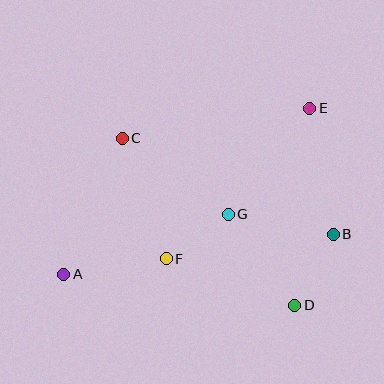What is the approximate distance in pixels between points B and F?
The distance between B and F is approximately 169 pixels.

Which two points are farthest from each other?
Points A and E are farthest from each other.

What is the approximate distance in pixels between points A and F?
The distance between A and F is approximately 103 pixels.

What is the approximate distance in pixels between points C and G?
The distance between C and G is approximately 130 pixels.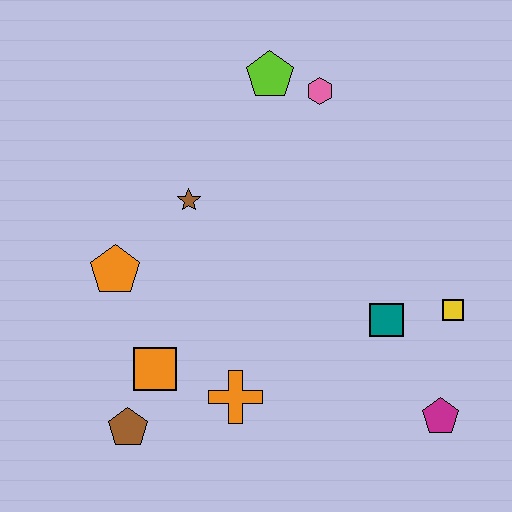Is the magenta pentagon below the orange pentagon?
Yes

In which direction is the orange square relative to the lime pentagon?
The orange square is below the lime pentagon.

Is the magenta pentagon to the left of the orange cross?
No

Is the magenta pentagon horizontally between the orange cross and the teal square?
No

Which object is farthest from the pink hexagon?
The brown pentagon is farthest from the pink hexagon.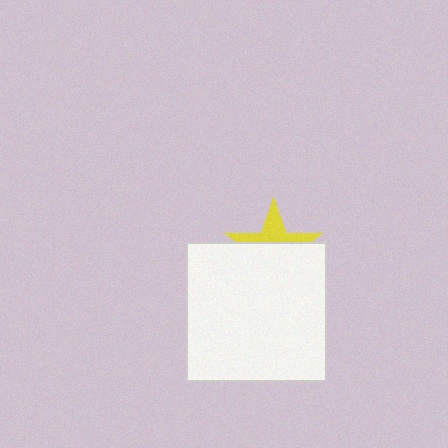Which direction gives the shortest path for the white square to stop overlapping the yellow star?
Moving down gives the shortest separation.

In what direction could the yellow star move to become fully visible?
The yellow star could move up. That would shift it out from behind the white square entirely.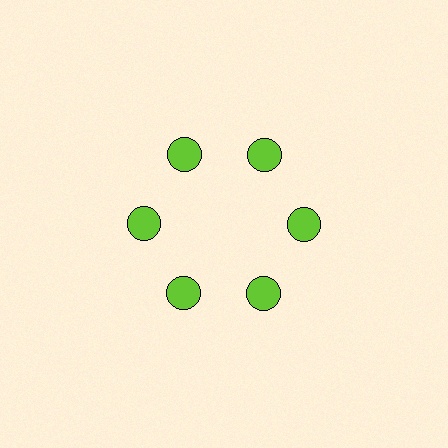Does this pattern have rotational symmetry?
Yes, this pattern has 6-fold rotational symmetry. It looks the same after rotating 60 degrees around the center.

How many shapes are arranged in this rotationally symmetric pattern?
There are 6 shapes, arranged in 6 groups of 1.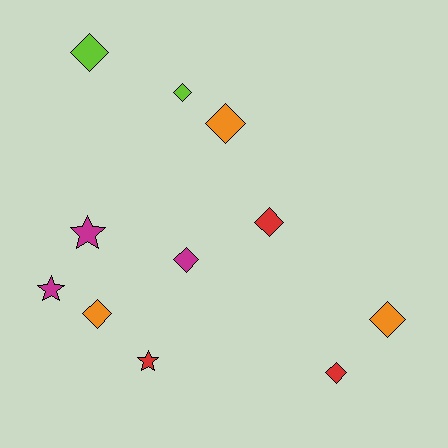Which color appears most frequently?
Orange, with 3 objects.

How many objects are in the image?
There are 11 objects.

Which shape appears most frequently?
Diamond, with 8 objects.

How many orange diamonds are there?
There are 3 orange diamonds.